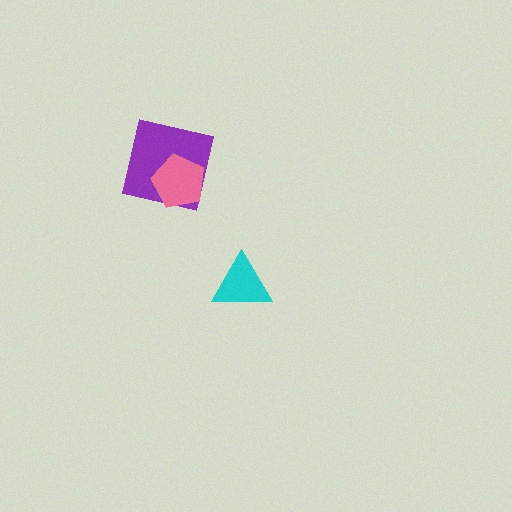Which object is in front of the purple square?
The pink pentagon is in front of the purple square.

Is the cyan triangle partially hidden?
No, no other shape covers it.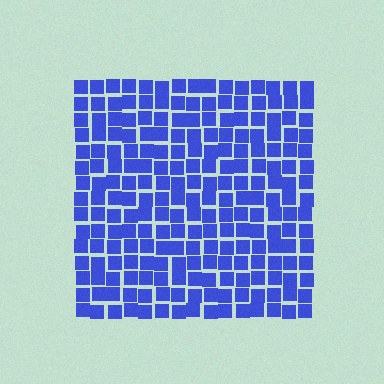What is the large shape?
The large shape is a square.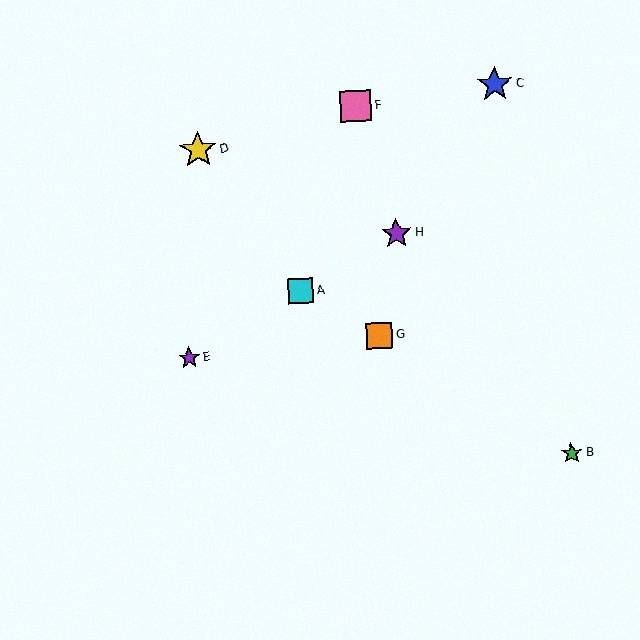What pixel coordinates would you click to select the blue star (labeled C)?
Click at (495, 84) to select the blue star C.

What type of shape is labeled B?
Shape B is a green star.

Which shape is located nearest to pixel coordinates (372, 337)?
The orange square (labeled G) at (379, 335) is nearest to that location.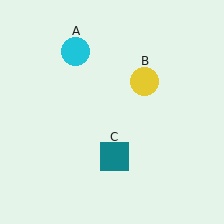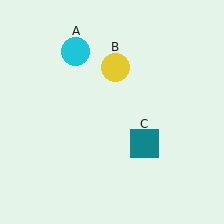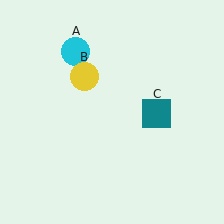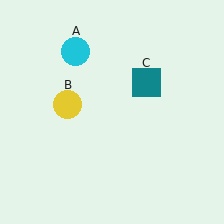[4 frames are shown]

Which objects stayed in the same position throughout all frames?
Cyan circle (object A) remained stationary.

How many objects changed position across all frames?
2 objects changed position: yellow circle (object B), teal square (object C).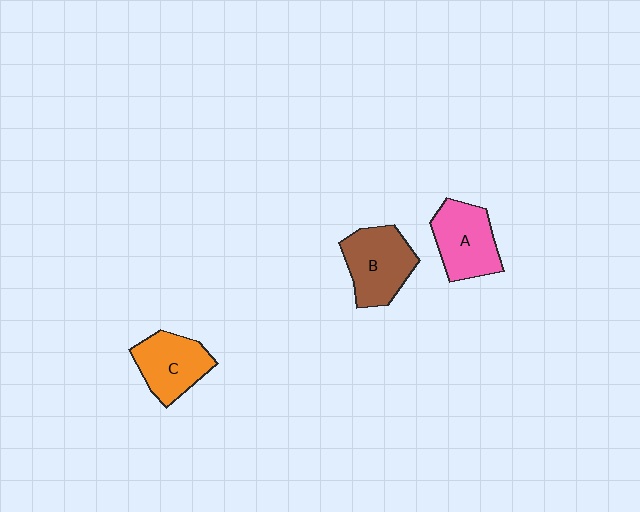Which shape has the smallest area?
Shape C (orange).